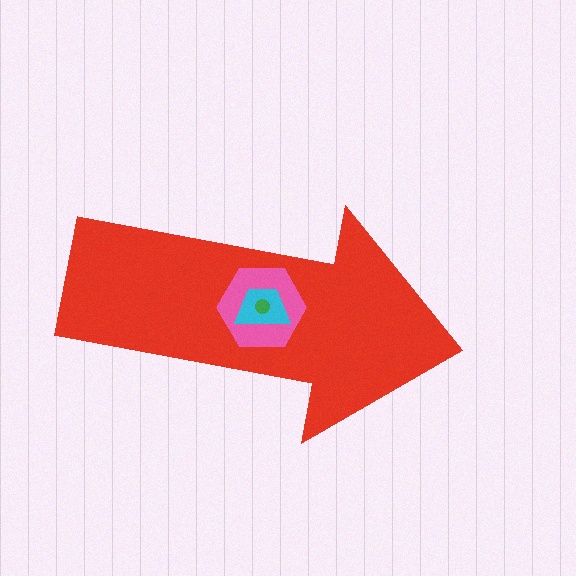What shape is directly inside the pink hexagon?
The cyan trapezoid.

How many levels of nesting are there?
4.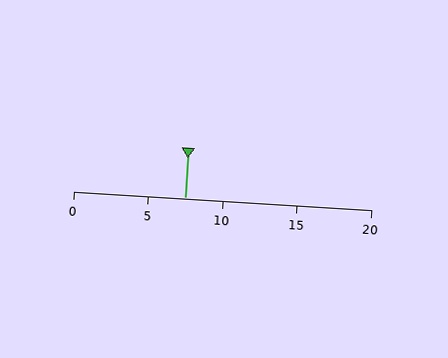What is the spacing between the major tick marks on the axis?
The major ticks are spaced 5 apart.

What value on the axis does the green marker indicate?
The marker indicates approximately 7.5.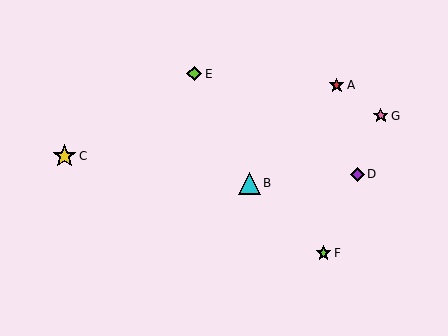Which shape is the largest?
The yellow star (labeled C) is the largest.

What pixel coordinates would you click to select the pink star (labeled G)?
Click at (381, 116) to select the pink star G.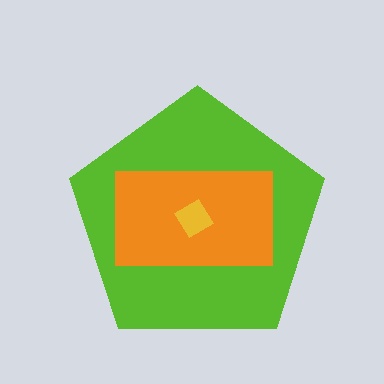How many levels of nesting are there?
3.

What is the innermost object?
The yellow diamond.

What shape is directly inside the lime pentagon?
The orange rectangle.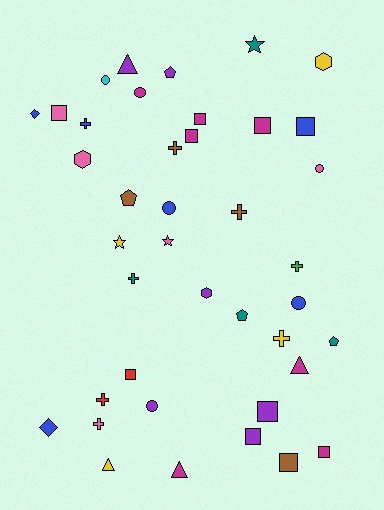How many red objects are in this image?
There are 2 red objects.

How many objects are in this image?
There are 40 objects.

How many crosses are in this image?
There are 8 crosses.